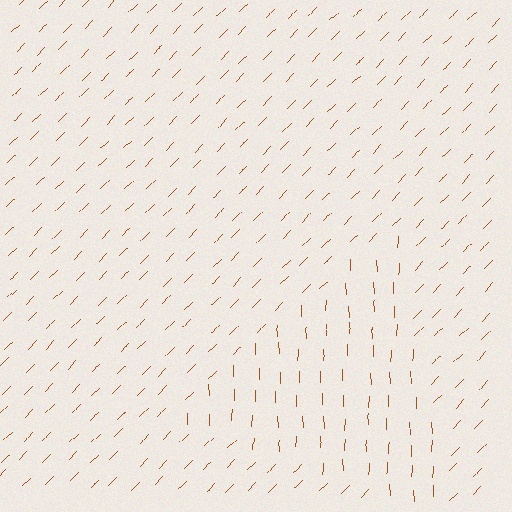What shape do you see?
I see a triangle.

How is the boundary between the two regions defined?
The boundary is defined purely by a change in line orientation (approximately 45 degrees difference). All lines are the same color and thickness.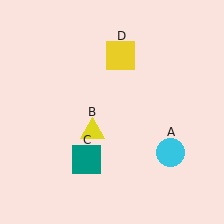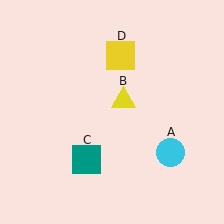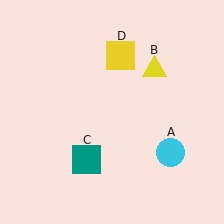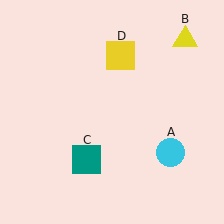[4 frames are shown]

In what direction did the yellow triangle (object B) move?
The yellow triangle (object B) moved up and to the right.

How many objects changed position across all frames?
1 object changed position: yellow triangle (object B).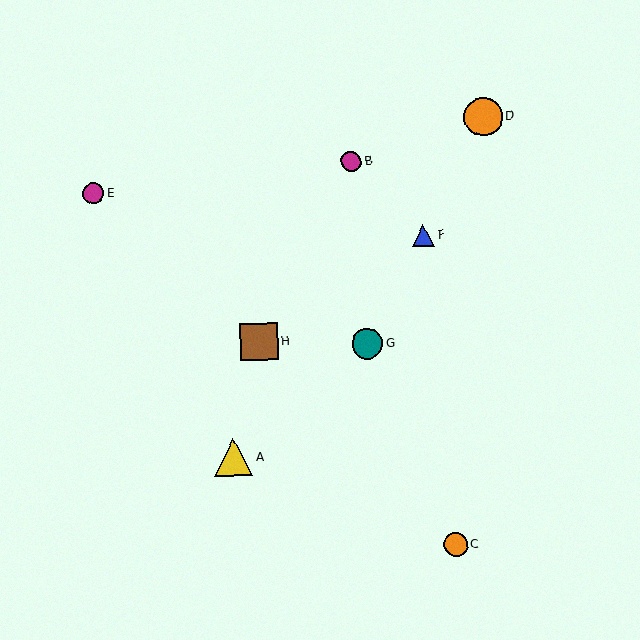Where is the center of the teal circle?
The center of the teal circle is at (367, 344).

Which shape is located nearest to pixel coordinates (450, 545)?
The orange circle (labeled C) at (456, 545) is nearest to that location.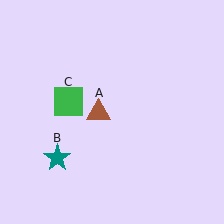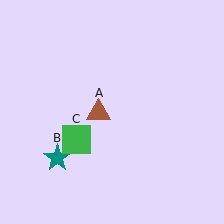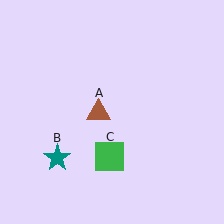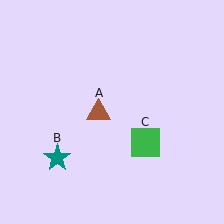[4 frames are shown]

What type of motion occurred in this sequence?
The green square (object C) rotated counterclockwise around the center of the scene.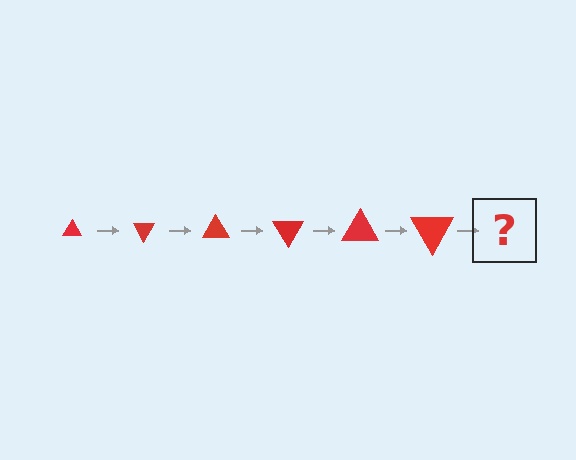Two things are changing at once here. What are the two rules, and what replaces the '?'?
The two rules are that the triangle grows larger each step and it rotates 60 degrees each step. The '?' should be a triangle, larger than the previous one and rotated 360 degrees from the start.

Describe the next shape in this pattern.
It should be a triangle, larger than the previous one and rotated 360 degrees from the start.